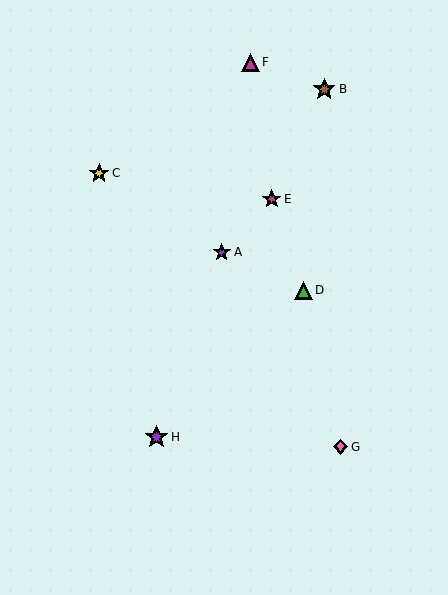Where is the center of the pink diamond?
The center of the pink diamond is at (340, 447).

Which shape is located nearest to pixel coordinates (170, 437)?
The purple star (labeled H) at (156, 437) is nearest to that location.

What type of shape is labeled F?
Shape F is a magenta triangle.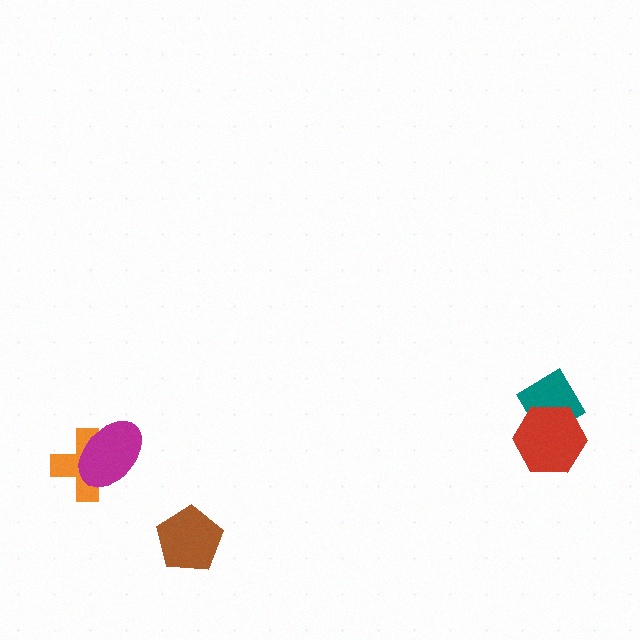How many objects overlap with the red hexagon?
1 object overlaps with the red hexagon.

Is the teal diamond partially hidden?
Yes, it is partially covered by another shape.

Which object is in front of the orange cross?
The magenta ellipse is in front of the orange cross.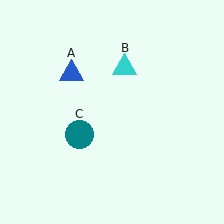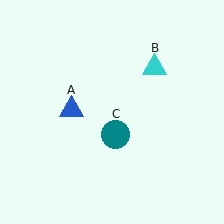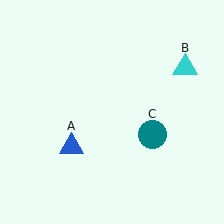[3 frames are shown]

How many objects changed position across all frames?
3 objects changed position: blue triangle (object A), cyan triangle (object B), teal circle (object C).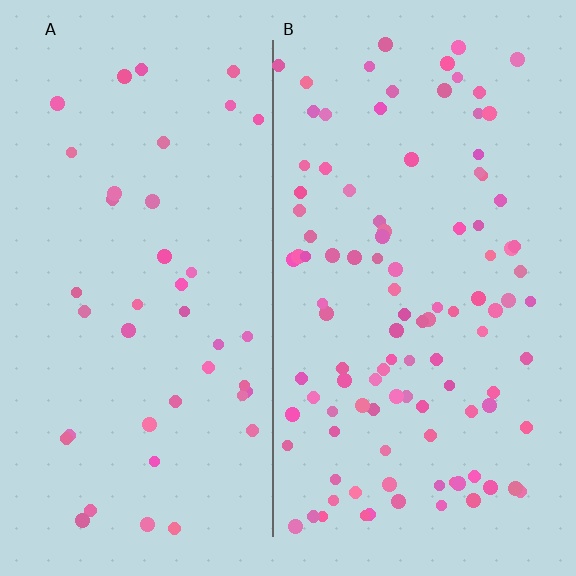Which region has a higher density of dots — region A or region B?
B (the right).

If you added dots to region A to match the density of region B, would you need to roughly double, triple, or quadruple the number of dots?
Approximately triple.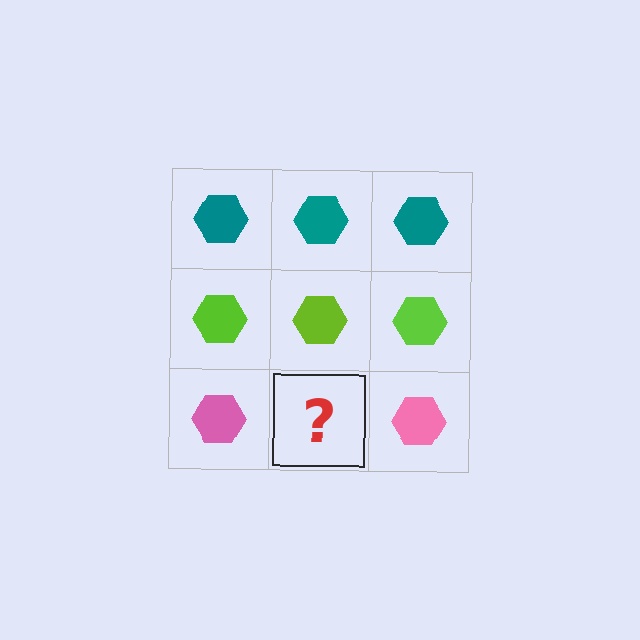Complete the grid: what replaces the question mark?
The question mark should be replaced with a pink hexagon.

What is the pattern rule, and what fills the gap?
The rule is that each row has a consistent color. The gap should be filled with a pink hexagon.